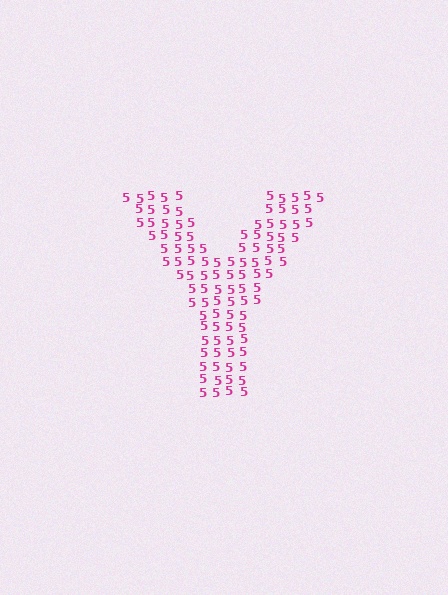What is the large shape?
The large shape is the letter Y.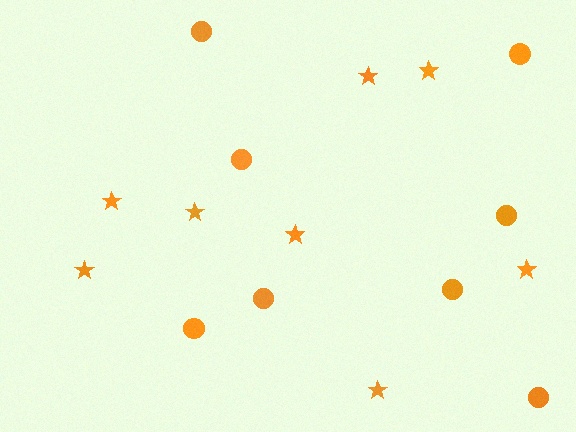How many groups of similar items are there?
There are 2 groups: one group of stars (8) and one group of circles (8).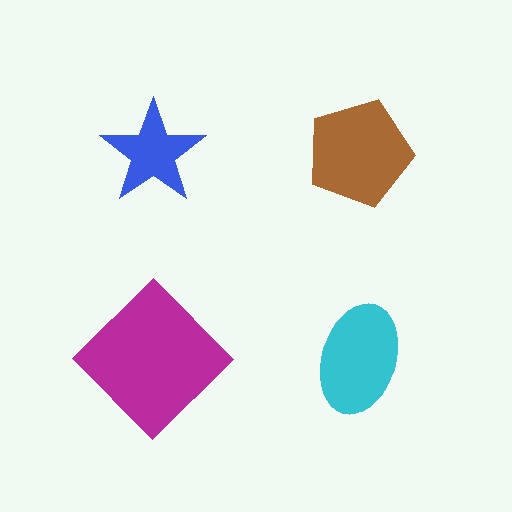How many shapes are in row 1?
2 shapes.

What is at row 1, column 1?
A blue star.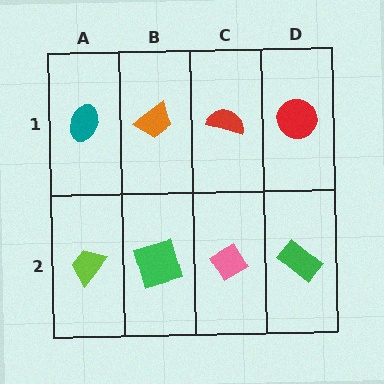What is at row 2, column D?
A green rectangle.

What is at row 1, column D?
A red circle.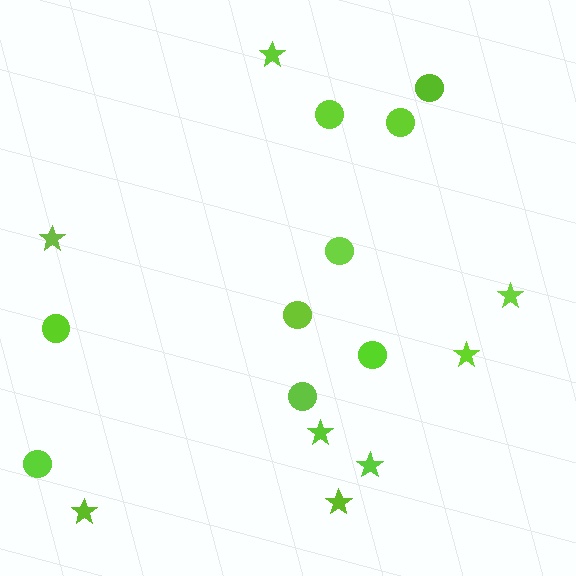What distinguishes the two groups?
There are 2 groups: one group of circles (9) and one group of stars (8).